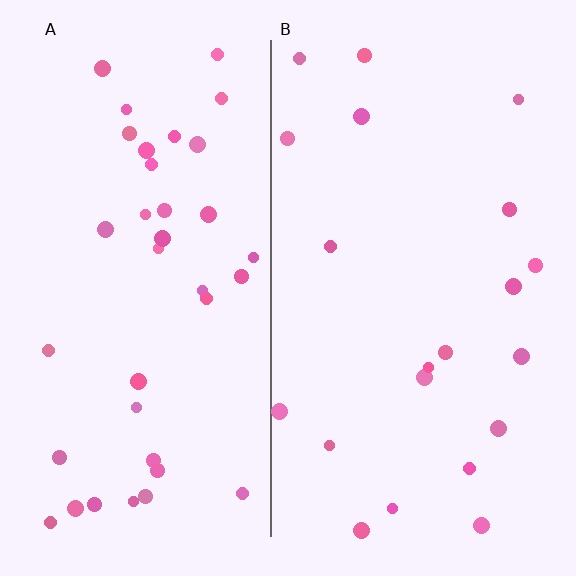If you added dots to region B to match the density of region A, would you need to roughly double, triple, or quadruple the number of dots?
Approximately double.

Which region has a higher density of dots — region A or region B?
A (the left).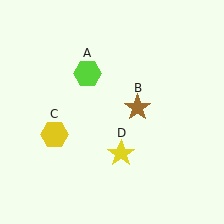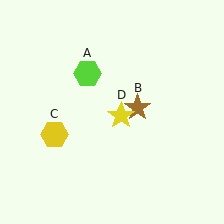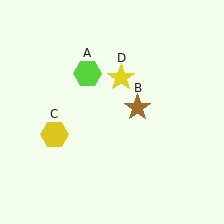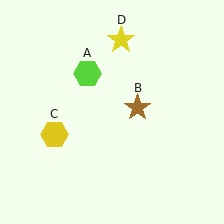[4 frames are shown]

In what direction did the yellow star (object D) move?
The yellow star (object D) moved up.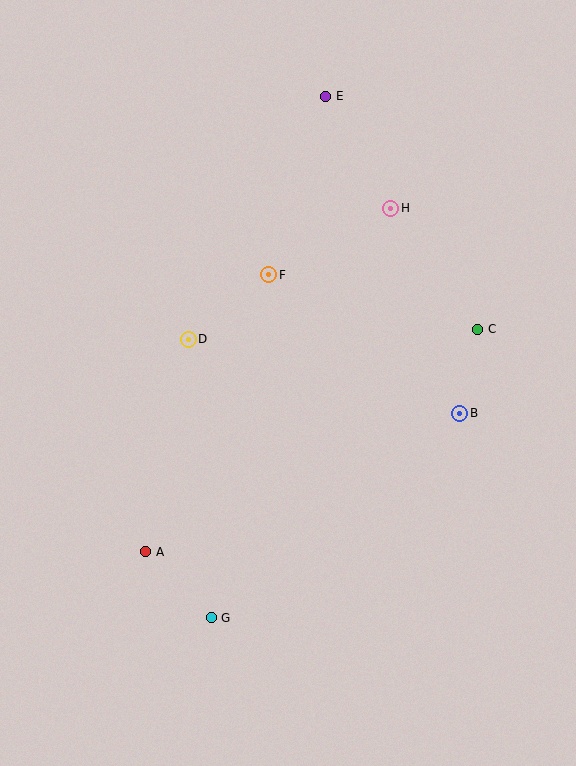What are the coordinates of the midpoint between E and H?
The midpoint between E and H is at (358, 152).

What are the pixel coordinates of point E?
Point E is at (326, 96).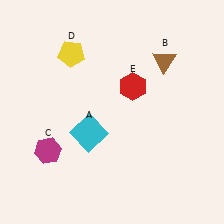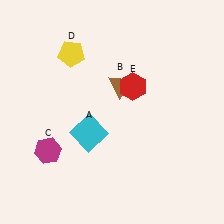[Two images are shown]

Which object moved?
The brown triangle (B) moved left.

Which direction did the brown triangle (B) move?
The brown triangle (B) moved left.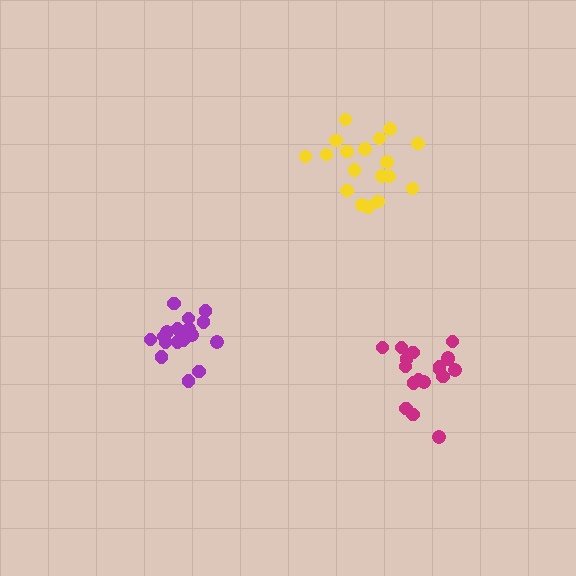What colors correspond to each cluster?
The clusters are colored: purple, yellow, magenta.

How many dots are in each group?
Group 1: 19 dots, Group 2: 18 dots, Group 3: 18 dots (55 total).